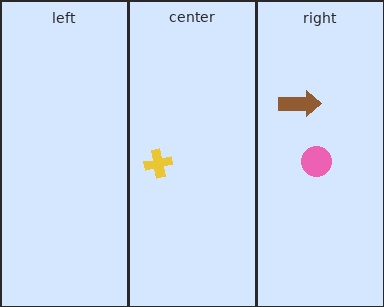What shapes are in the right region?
The brown arrow, the pink circle.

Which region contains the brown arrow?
The right region.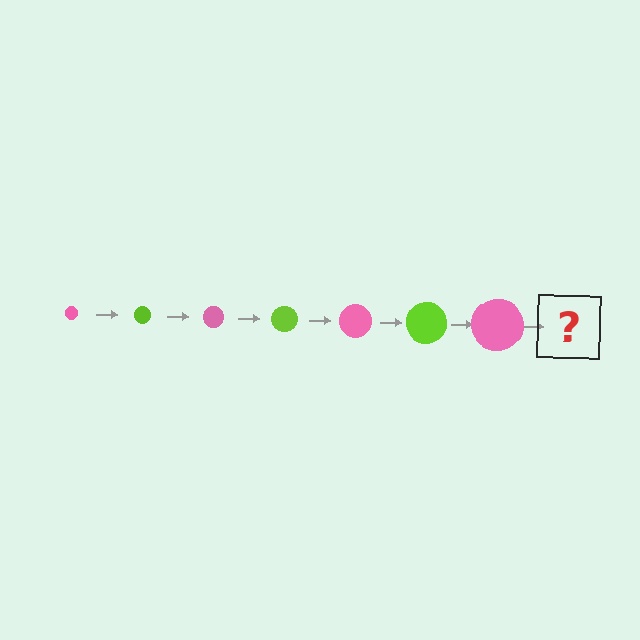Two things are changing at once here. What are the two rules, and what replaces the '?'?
The two rules are that the circle grows larger each step and the color cycles through pink and lime. The '?' should be a lime circle, larger than the previous one.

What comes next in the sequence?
The next element should be a lime circle, larger than the previous one.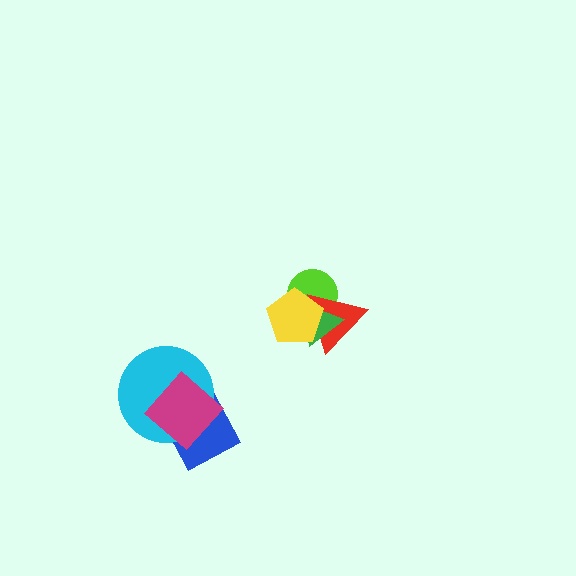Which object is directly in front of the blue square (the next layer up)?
The cyan circle is directly in front of the blue square.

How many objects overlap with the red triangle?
3 objects overlap with the red triangle.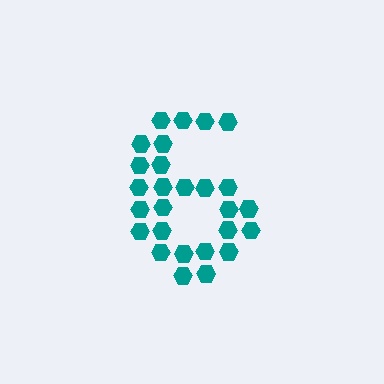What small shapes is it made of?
It is made of small hexagons.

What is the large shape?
The large shape is the digit 6.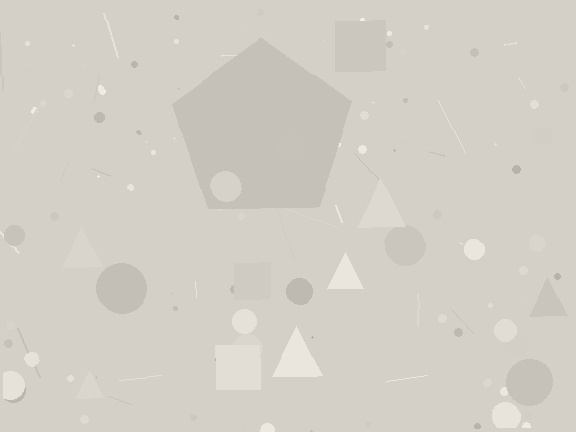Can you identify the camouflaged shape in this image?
The camouflaged shape is a pentagon.